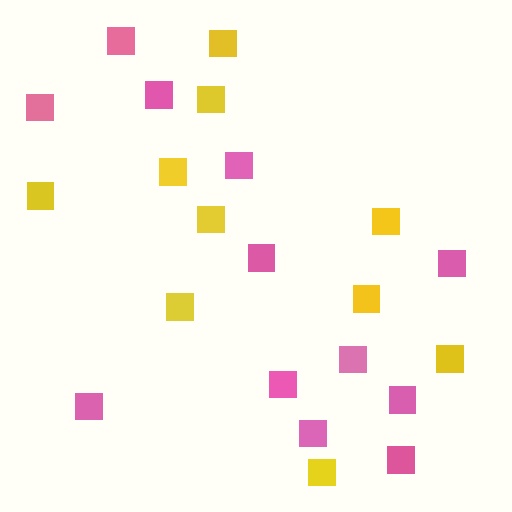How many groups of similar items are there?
There are 2 groups: one group of pink squares (12) and one group of yellow squares (10).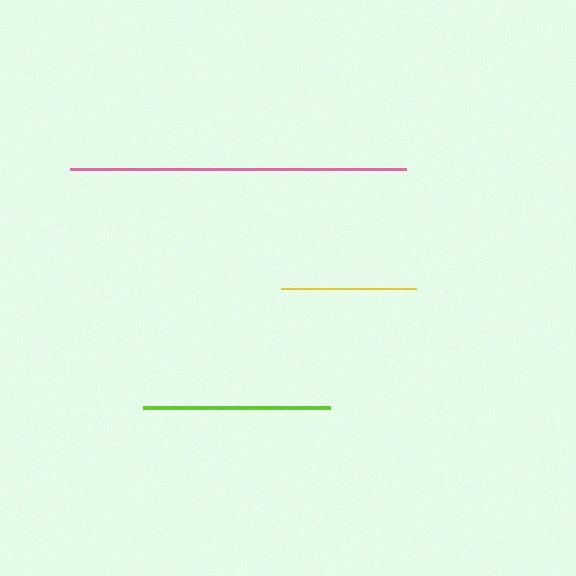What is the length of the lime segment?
The lime segment is approximately 187 pixels long.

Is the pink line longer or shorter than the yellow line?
The pink line is longer than the yellow line.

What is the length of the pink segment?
The pink segment is approximately 336 pixels long.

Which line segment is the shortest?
The yellow line is the shortest at approximately 135 pixels.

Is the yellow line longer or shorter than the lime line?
The lime line is longer than the yellow line.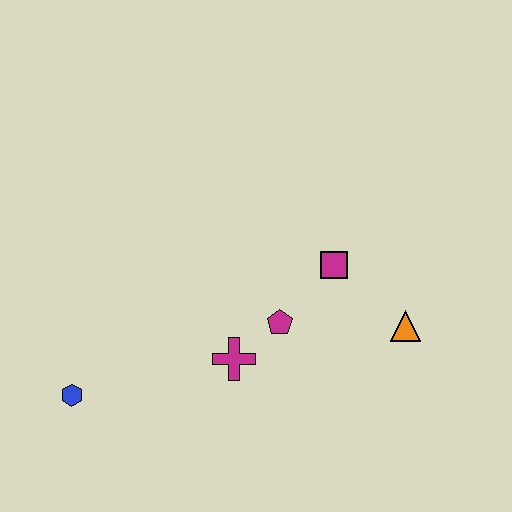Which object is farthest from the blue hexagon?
The orange triangle is farthest from the blue hexagon.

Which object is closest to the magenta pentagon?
The magenta cross is closest to the magenta pentagon.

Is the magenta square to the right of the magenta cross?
Yes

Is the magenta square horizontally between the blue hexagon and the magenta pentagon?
No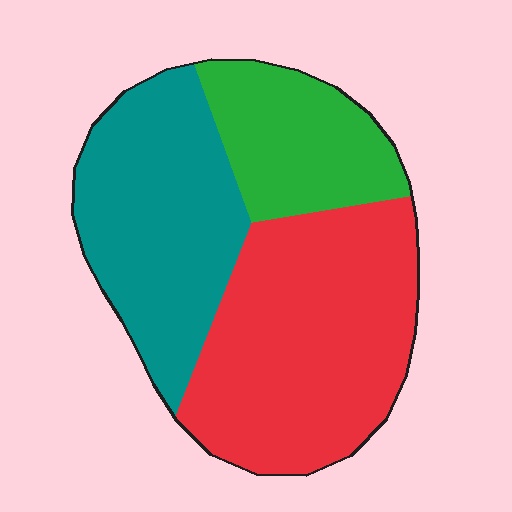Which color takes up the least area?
Green, at roughly 20%.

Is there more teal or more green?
Teal.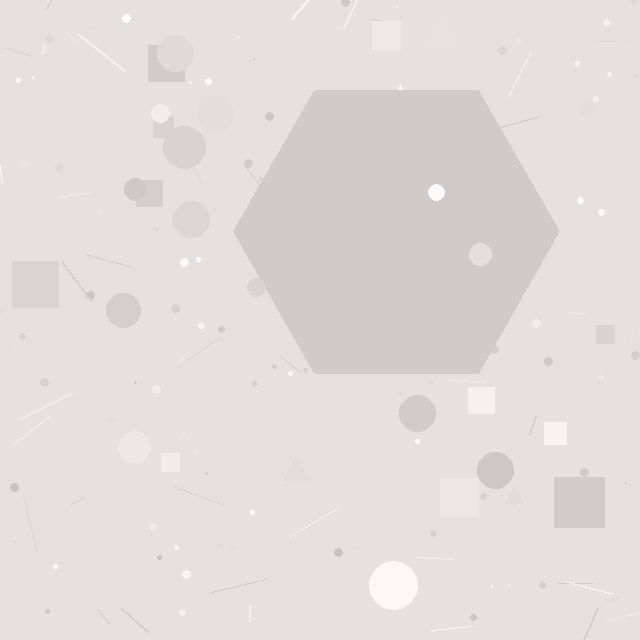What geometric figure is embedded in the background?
A hexagon is embedded in the background.